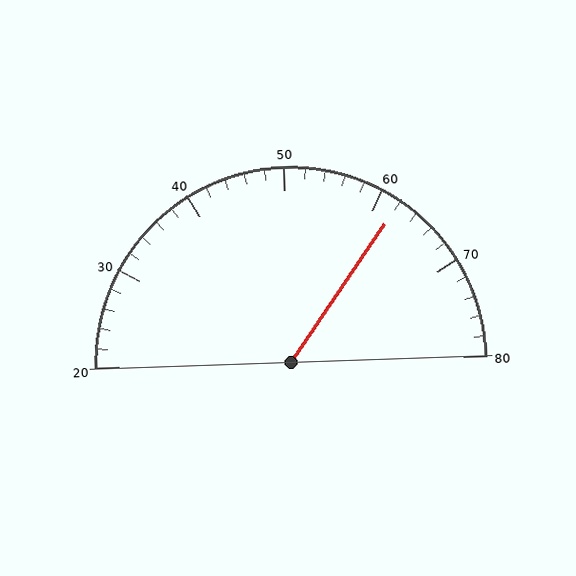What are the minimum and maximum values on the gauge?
The gauge ranges from 20 to 80.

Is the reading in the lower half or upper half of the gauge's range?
The reading is in the upper half of the range (20 to 80).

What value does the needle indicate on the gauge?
The needle indicates approximately 62.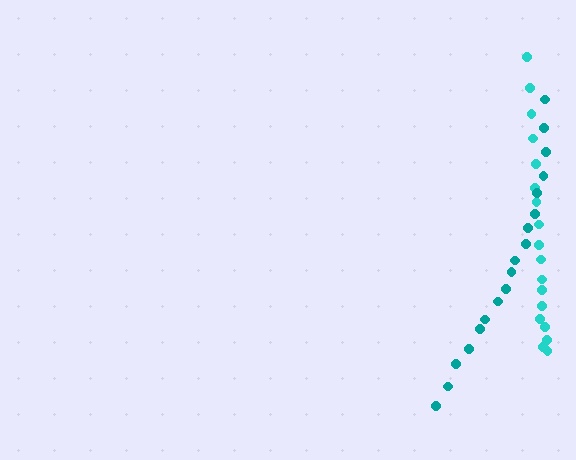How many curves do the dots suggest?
There are 2 distinct paths.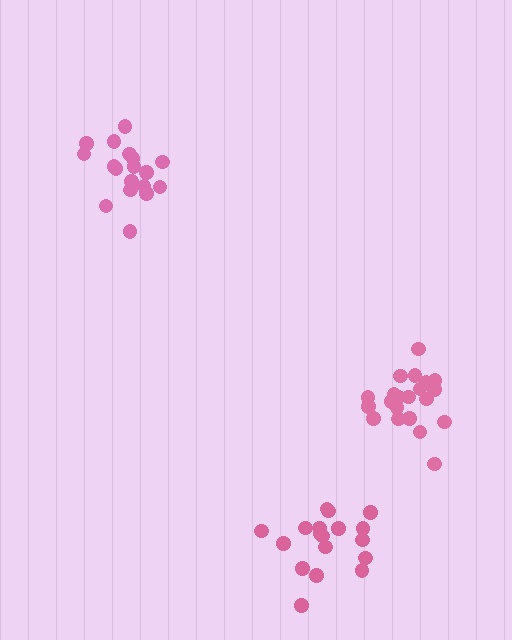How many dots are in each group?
Group 1: 21 dots, Group 2: 18 dots, Group 3: 18 dots (57 total).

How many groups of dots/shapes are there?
There are 3 groups.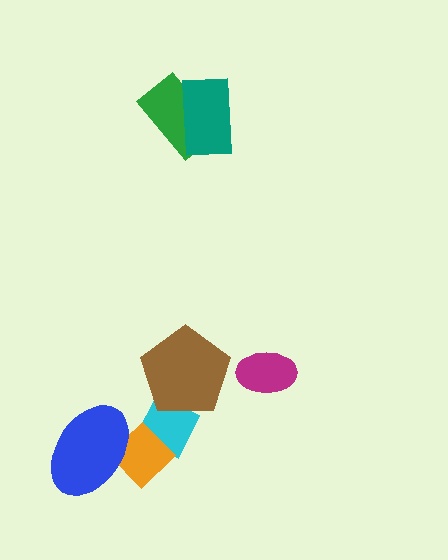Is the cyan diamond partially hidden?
Yes, it is partially covered by another shape.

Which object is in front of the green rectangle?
The teal rectangle is in front of the green rectangle.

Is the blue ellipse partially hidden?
No, no other shape covers it.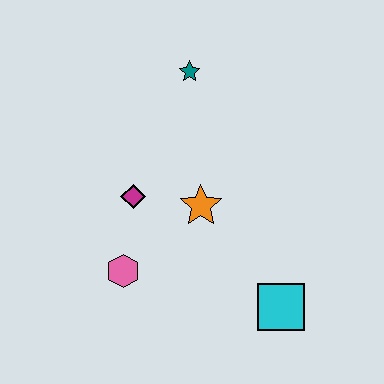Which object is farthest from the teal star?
The cyan square is farthest from the teal star.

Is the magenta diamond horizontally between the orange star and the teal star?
No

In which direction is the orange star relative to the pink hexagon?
The orange star is to the right of the pink hexagon.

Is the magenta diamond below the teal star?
Yes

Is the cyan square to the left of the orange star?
No